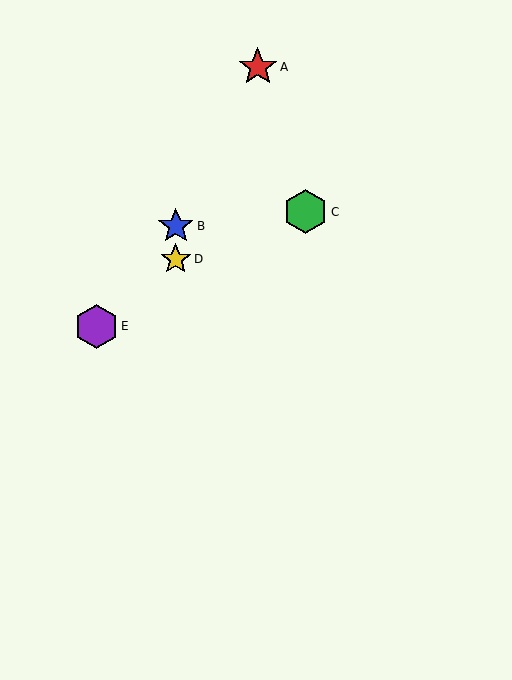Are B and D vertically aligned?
Yes, both are at x≈176.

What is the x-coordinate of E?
Object E is at x≈96.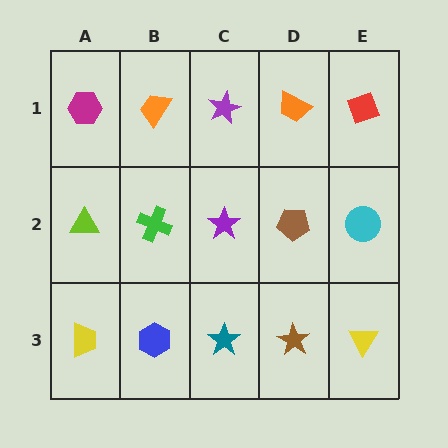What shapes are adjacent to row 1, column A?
A lime triangle (row 2, column A), an orange trapezoid (row 1, column B).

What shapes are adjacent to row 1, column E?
A cyan circle (row 2, column E), an orange trapezoid (row 1, column D).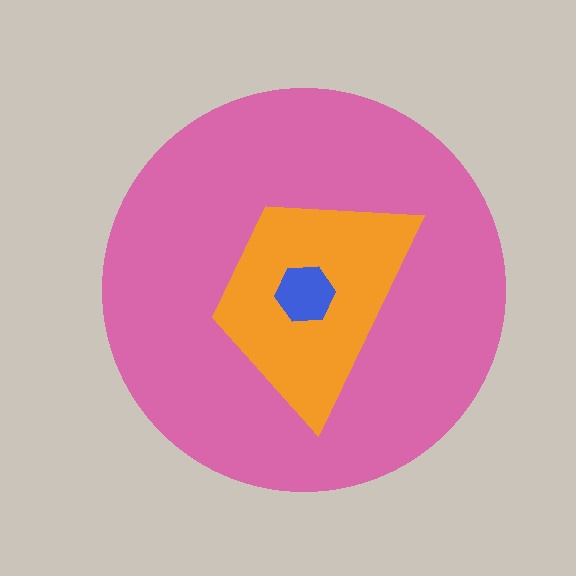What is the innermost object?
The blue hexagon.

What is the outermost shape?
The pink circle.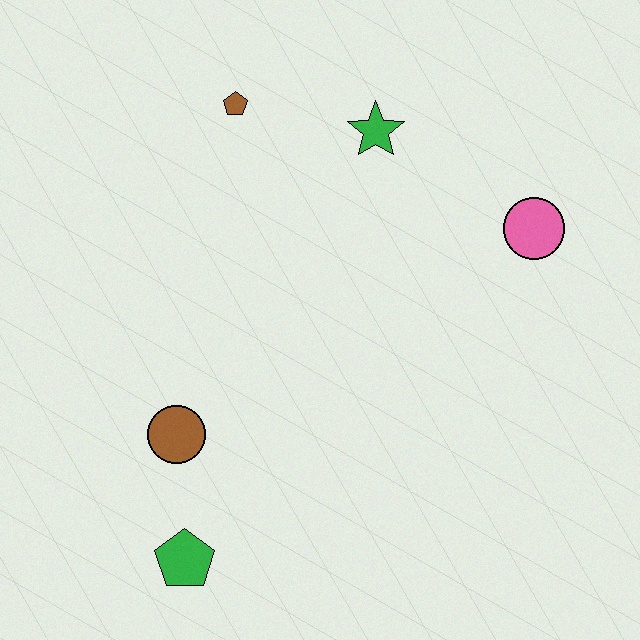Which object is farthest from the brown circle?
The pink circle is farthest from the brown circle.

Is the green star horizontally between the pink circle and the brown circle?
Yes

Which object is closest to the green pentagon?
The brown circle is closest to the green pentagon.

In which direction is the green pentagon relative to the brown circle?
The green pentagon is below the brown circle.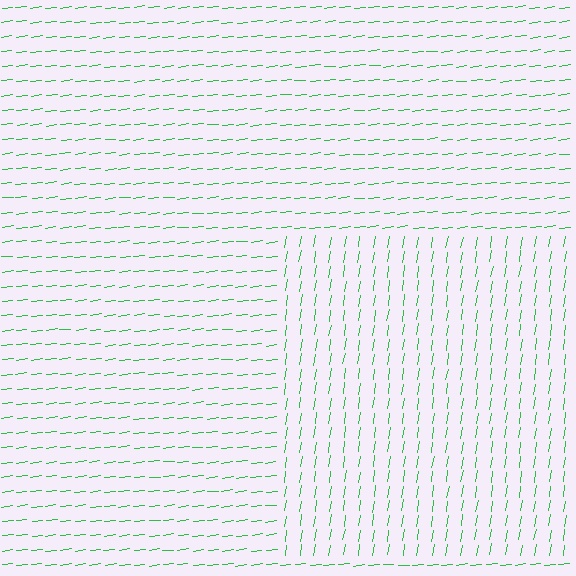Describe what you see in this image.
The image is filled with small green line segments. A rectangle region in the image has lines oriented differently from the surrounding lines, creating a visible texture boundary.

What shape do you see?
I see a rectangle.